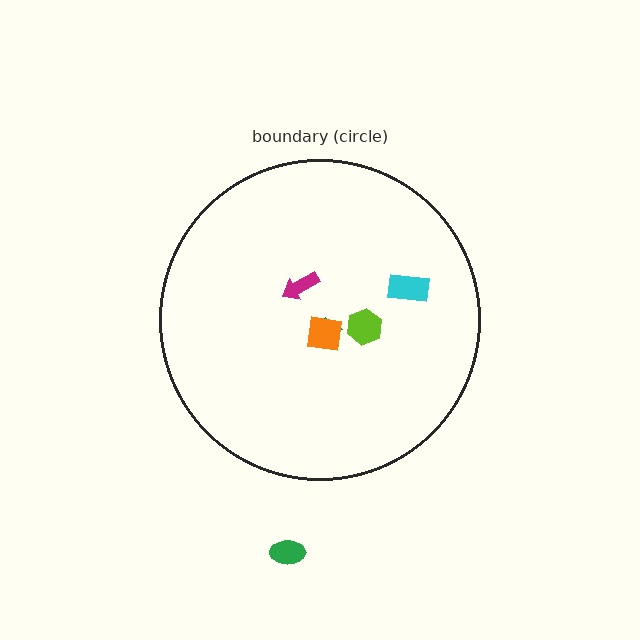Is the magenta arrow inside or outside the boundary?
Inside.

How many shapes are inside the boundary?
5 inside, 1 outside.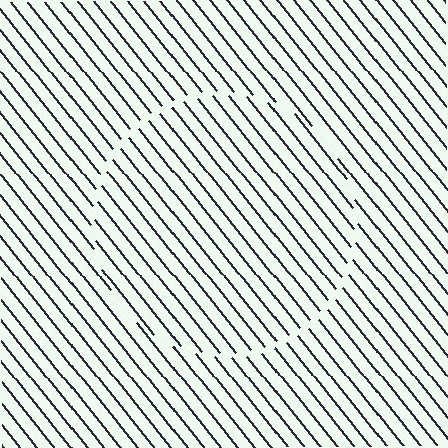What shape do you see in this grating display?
An illusory circle. The interior of the shape contains the same grating, shifted by half a period — the contour is defined by the phase discontinuity where line-ends from the inner and outer gratings abut.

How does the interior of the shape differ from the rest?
The interior of the shape contains the same grating, shifted by half a period — the contour is defined by the phase discontinuity where line-ends from the inner and outer gratings abut.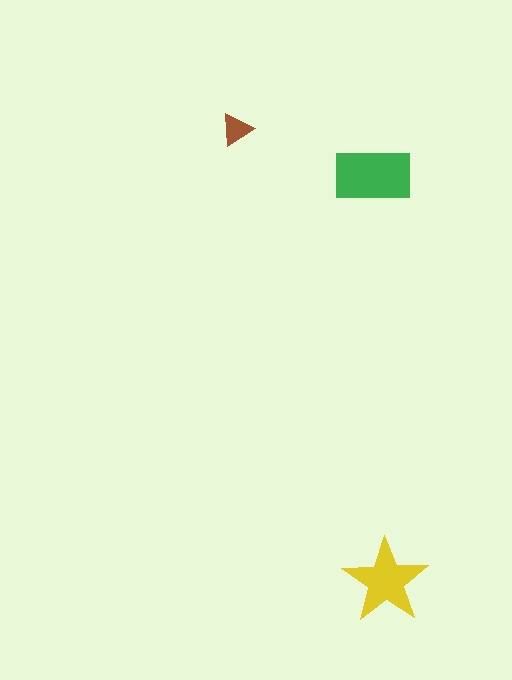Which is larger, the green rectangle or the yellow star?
The green rectangle.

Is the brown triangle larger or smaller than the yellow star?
Smaller.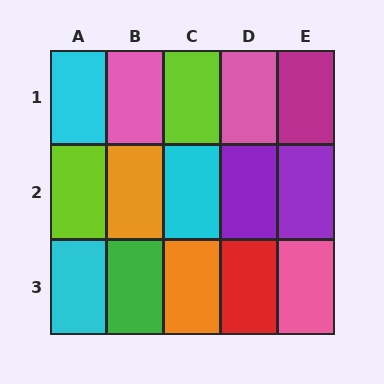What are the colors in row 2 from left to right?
Lime, orange, cyan, purple, purple.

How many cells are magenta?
1 cell is magenta.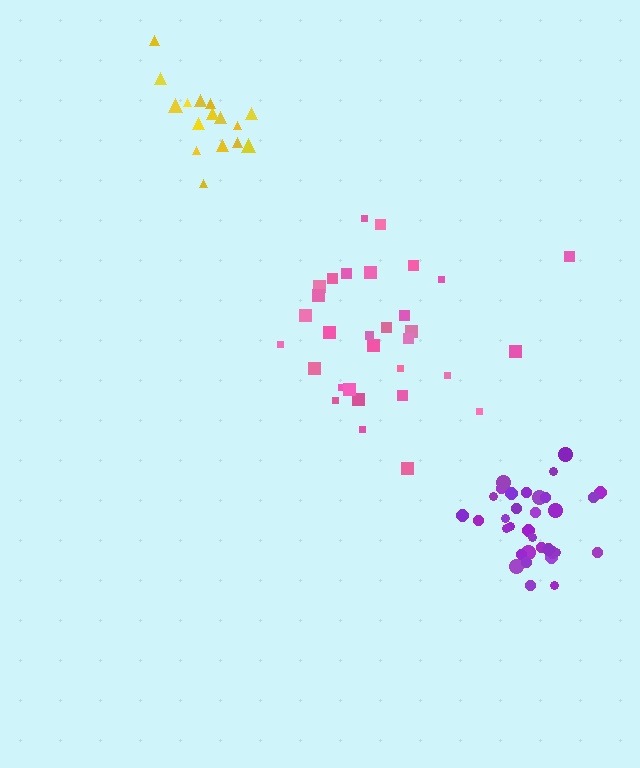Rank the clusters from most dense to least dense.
purple, yellow, pink.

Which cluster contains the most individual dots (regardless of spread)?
Purple (33).